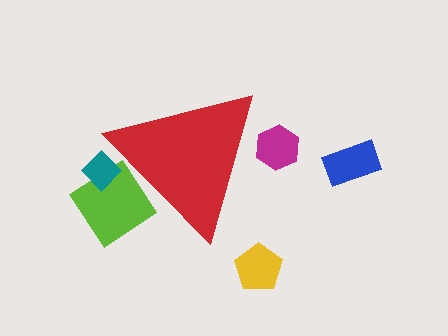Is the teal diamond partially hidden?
Yes, the teal diamond is partially hidden behind the red triangle.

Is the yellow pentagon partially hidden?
No, the yellow pentagon is fully visible.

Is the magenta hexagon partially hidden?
Yes, the magenta hexagon is partially hidden behind the red triangle.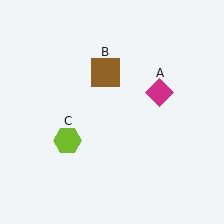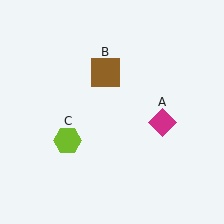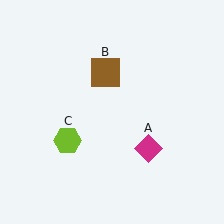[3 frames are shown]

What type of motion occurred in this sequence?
The magenta diamond (object A) rotated clockwise around the center of the scene.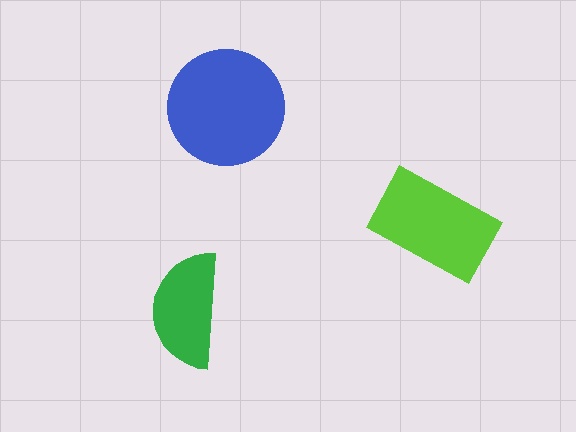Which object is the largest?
The blue circle.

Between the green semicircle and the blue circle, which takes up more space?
The blue circle.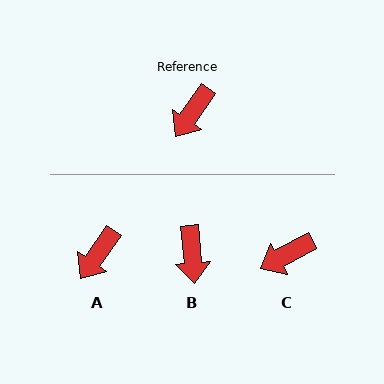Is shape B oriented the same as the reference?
No, it is off by about 39 degrees.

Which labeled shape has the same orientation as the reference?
A.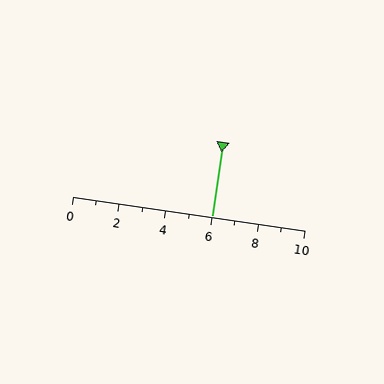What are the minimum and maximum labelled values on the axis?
The axis runs from 0 to 10.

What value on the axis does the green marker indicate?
The marker indicates approximately 6.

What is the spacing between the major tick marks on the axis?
The major ticks are spaced 2 apart.